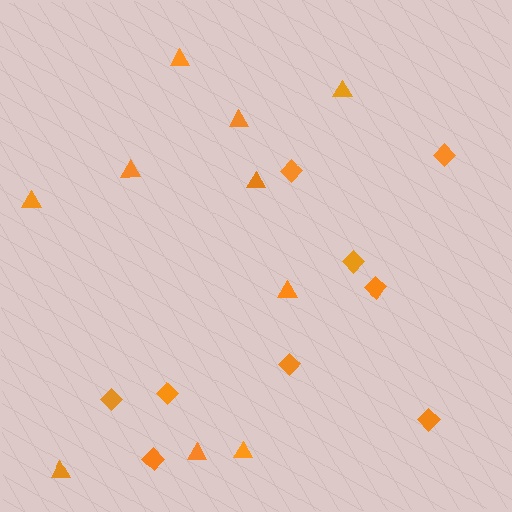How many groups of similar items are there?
There are 2 groups: one group of diamonds (9) and one group of triangles (10).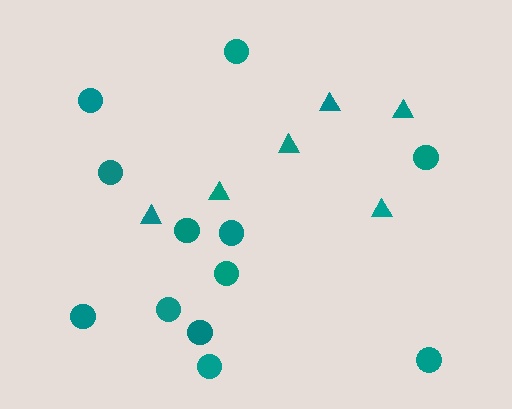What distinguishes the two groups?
There are 2 groups: one group of triangles (6) and one group of circles (12).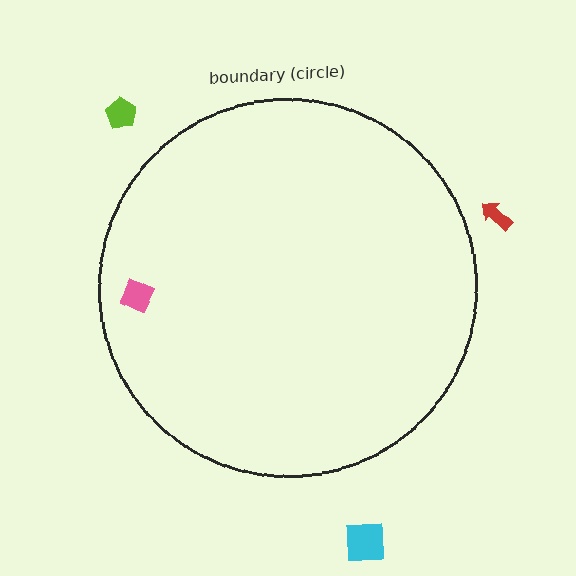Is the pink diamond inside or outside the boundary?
Inside.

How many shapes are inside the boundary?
1 inside, 3 outside.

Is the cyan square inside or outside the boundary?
Outside.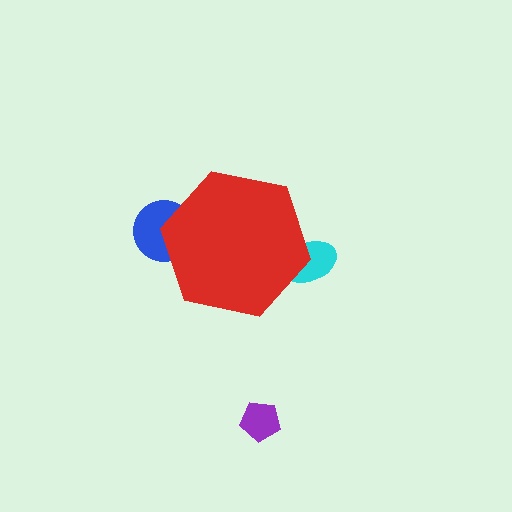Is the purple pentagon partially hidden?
No, the purple pentagon is fully visible.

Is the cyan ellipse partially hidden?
Yes, the cyan ellipse is partially hidden behind the red hexagon.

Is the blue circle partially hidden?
Yes, the blue circle is partially hidden behind the red hexagon.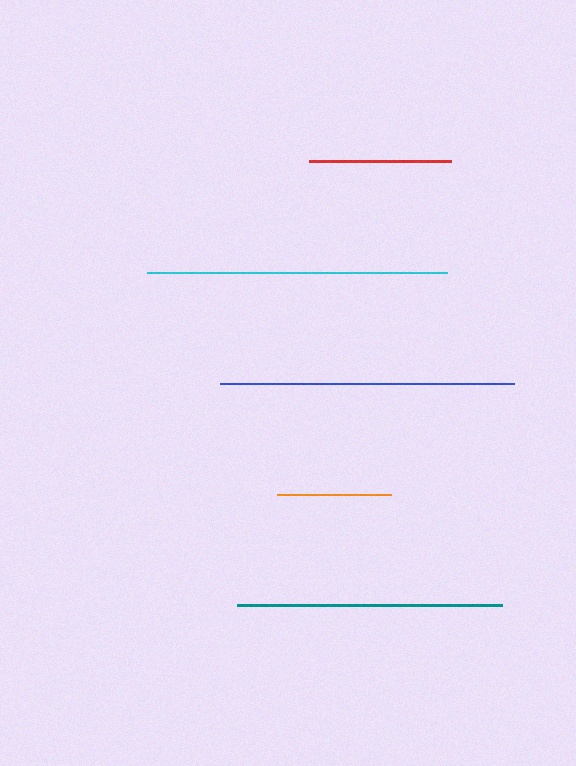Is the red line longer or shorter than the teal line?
The teal line is longer than the red line.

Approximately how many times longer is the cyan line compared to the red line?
The cyan line is approximately 2.1 times the length of the red line.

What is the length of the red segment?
The red segment is approximately 142 pixels long.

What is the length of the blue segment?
The blue segment is approximately 293 pixels long.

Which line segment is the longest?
The cyan line is the longest at approximately 300 pixels.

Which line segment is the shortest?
The orange line is the shortest at approximately 114 pixels.